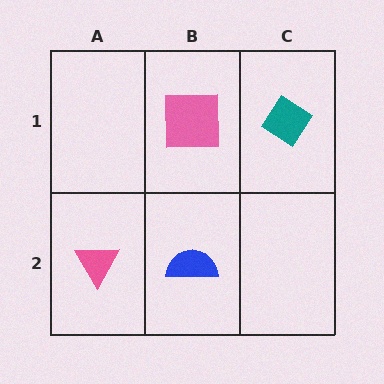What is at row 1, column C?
A teal diamond.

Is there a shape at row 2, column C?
No, that cell is empty.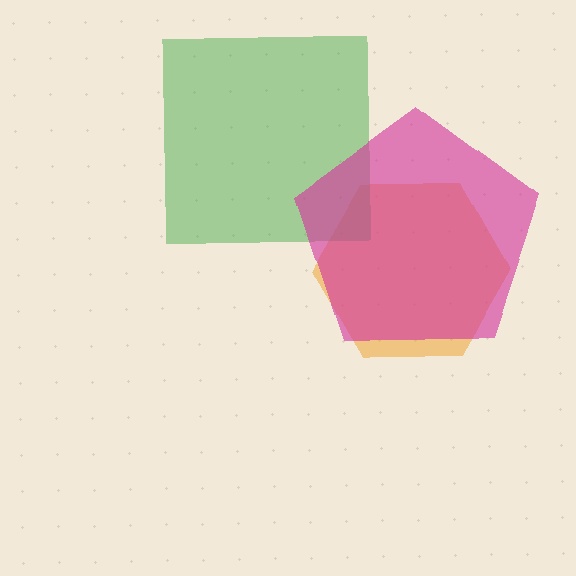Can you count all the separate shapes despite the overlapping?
Yes, there are 3 separate shapes.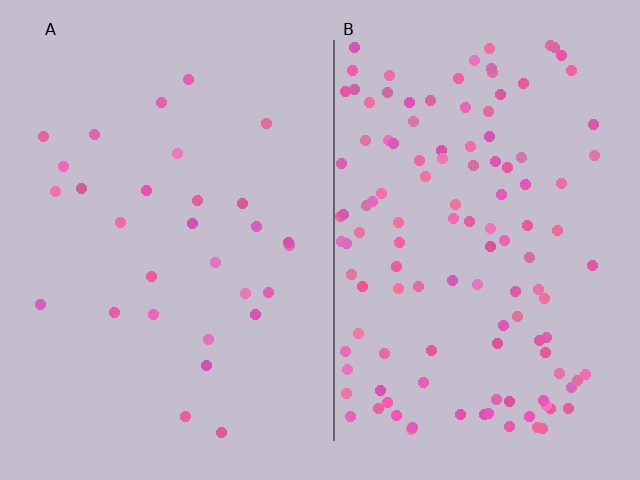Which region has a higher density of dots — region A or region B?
B (the right).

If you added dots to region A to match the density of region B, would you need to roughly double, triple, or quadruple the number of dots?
Approximately quadruple.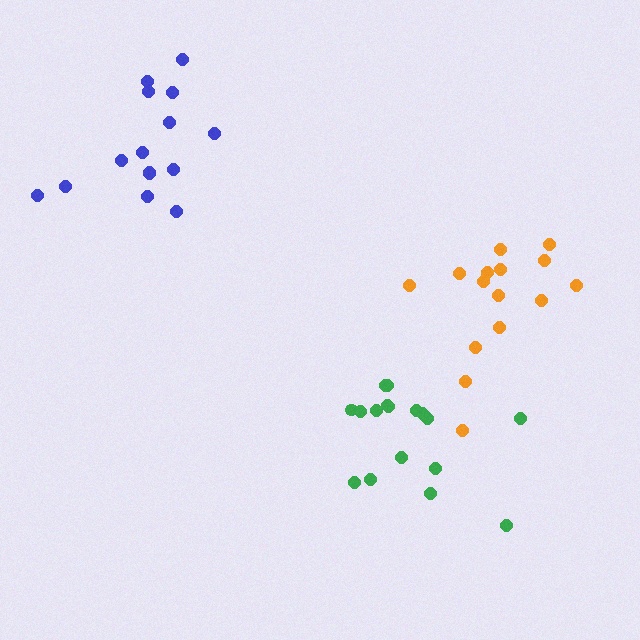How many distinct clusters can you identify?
There are 3 distinct clusters.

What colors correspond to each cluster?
The clusters are colored: green, blue, orange.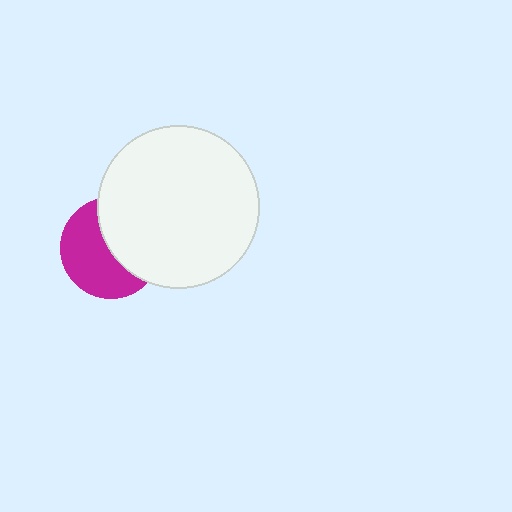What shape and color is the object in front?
The object in front is a white circle.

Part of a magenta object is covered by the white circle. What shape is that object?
It is a circle.